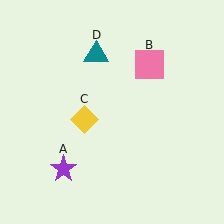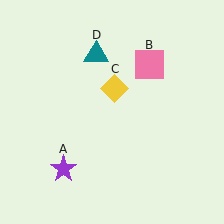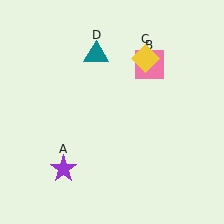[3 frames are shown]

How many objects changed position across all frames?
1 object changed position: yellow diamond (object C).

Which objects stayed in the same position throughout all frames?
Purple star (object A) and pink square (object B) and teal triangle (object D) remained stationary.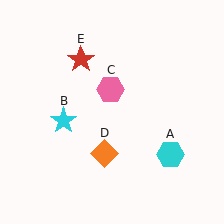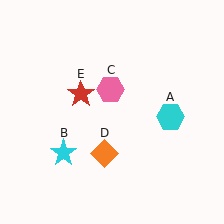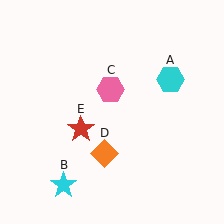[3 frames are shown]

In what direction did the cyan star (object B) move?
The cyan star (object B) moved down.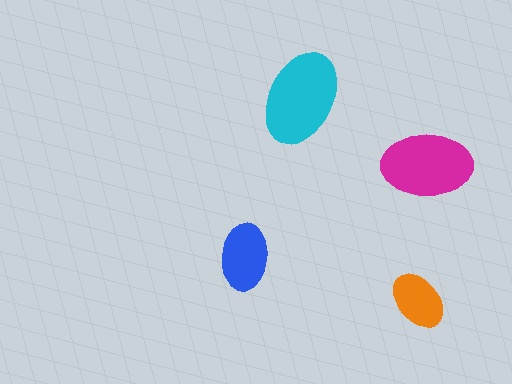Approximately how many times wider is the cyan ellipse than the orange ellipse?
About 1.5 times wider.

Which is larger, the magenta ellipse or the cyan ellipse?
The cyan one.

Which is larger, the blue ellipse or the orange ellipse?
The blue one.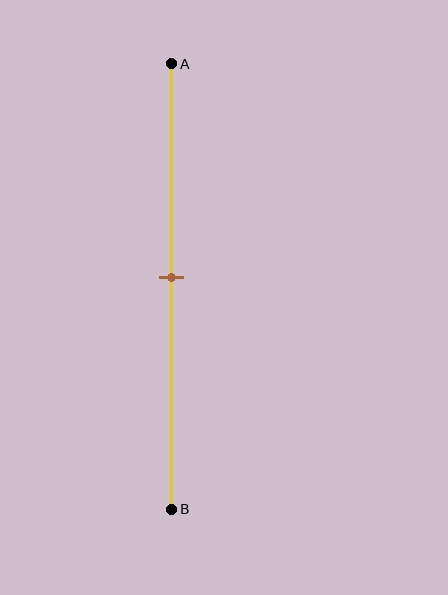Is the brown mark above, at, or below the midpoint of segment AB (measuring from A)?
The brown mark is approximately at the midpoint of segment AB.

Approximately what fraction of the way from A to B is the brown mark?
The brown mark is approximately 50% of the way from A to B.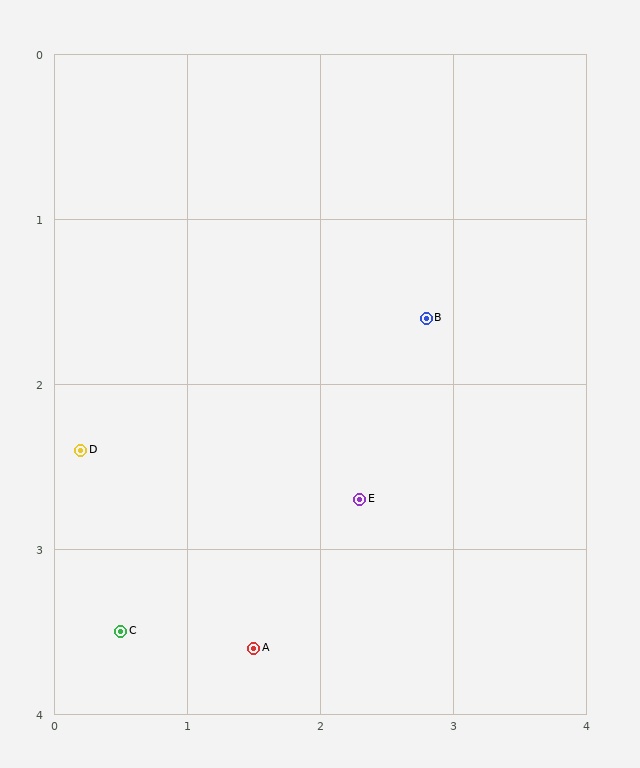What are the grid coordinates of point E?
Point E is at approximately (2.3, 2.7).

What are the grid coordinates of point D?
Point D is at approximately (0.2, 2.4).